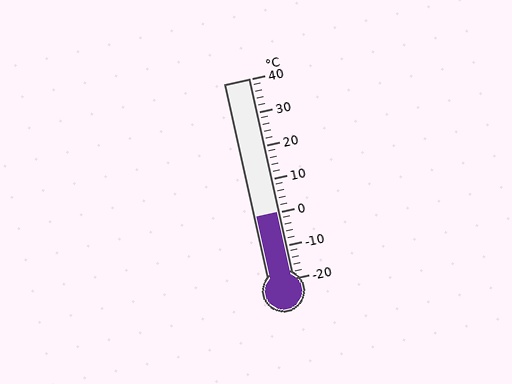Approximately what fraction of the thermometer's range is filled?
The thermometer is filled to approximately 35% of its range.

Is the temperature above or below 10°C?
The temperature is below 10°C.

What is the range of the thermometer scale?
The thermometer scale ranges from -20°C to 40°C.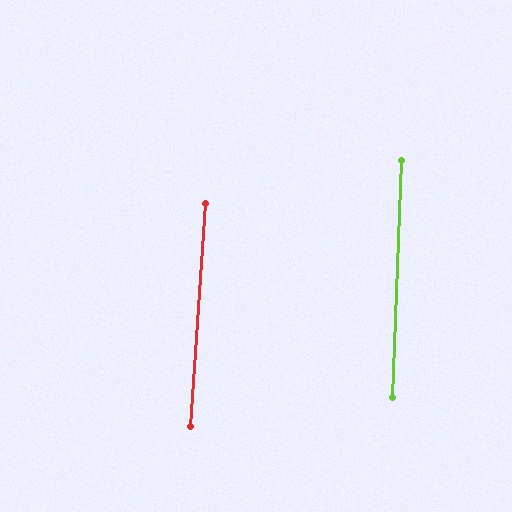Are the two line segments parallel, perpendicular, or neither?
Parallel — their directions differ by only 1.9°.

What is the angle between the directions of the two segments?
Approximately 2 degrees.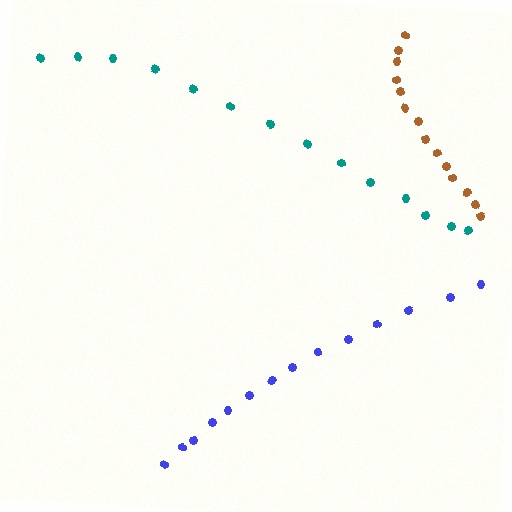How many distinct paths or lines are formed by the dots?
There are 3 distinct paths.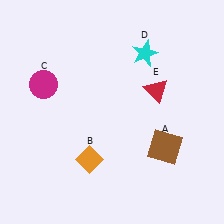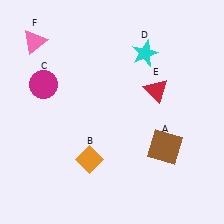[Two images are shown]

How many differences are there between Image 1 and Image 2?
There is 1 difference between the two images.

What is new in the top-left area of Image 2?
A pink triangle (F) was added in the top-left area of Image 2.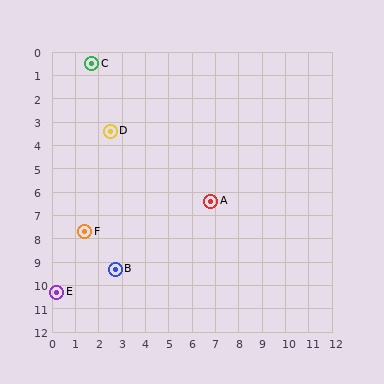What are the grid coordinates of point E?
Point E is at approximately (0.2, 10.3).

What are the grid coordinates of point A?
Point A is at approximately (6.8, 6.4).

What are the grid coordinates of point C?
Point C is at approximately (1.7, 0.5).